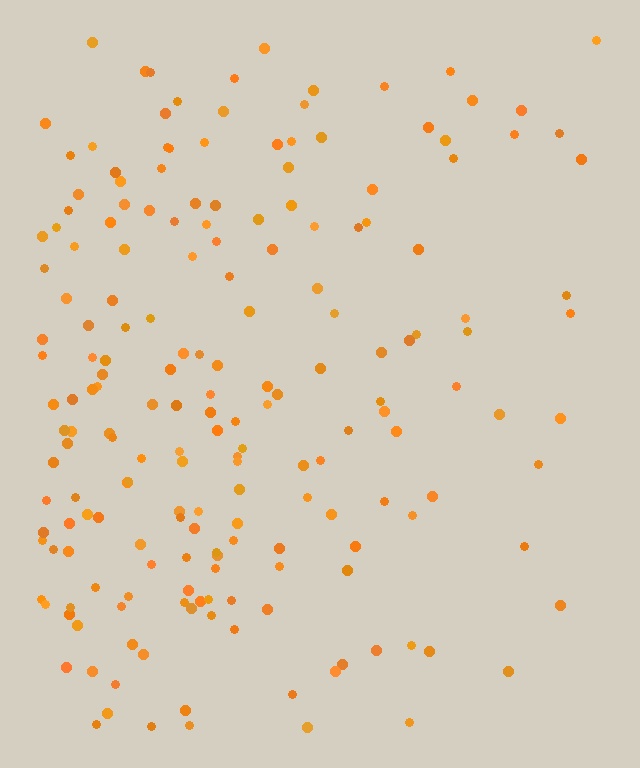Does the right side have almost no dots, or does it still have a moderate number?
Still a moderate number, just noticeably fewer than the left.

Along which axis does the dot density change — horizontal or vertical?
Horizontal.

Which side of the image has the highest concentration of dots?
The left.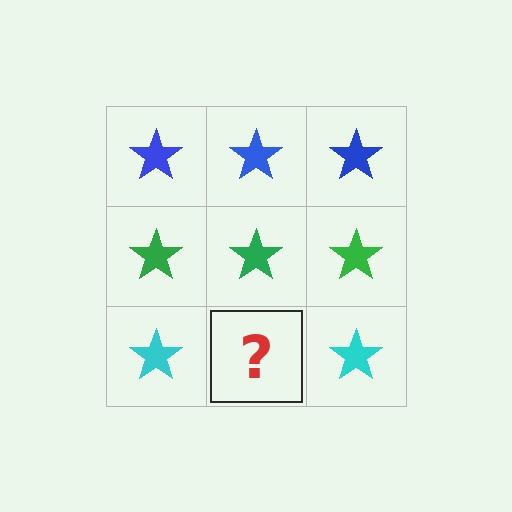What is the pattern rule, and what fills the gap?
The rule is that each row has a consistent color. The gap should be filled with a cyan star.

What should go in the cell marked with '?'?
The missing cell should contain a cyan star.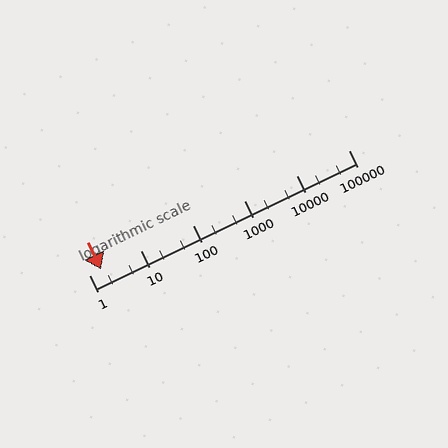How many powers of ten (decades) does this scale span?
The scale spans 5 decades, from 1 to 100000.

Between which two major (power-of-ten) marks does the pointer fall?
The pointer is between 1 and 10.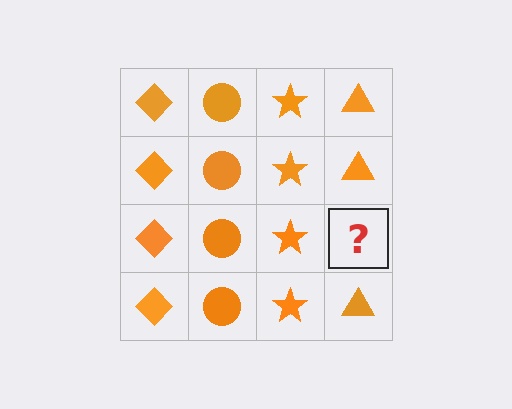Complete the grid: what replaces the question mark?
The question mark should be replaced with an orange triangle.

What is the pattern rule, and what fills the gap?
The rule is that each column has a consistent shape. The gap should be filled with an orange triangle.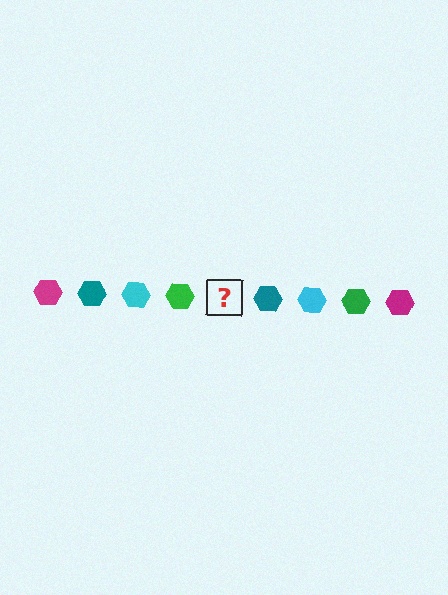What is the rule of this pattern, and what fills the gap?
The rule is that the pattern cycles through magenta, teal, cyan, green hexagons. The gap should be filled with a magenta hexagon.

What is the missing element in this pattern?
The missing element is a magenta hexagon.